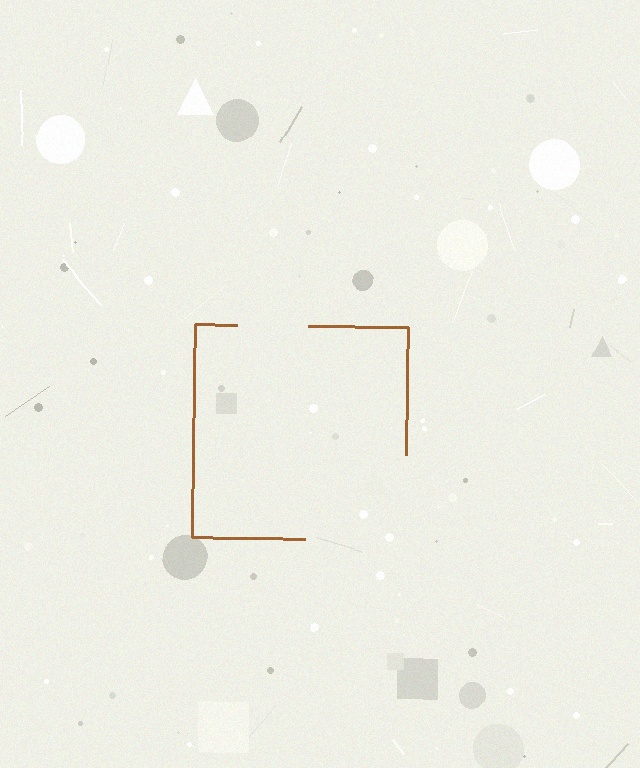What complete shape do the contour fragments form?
The contour fragments form a square.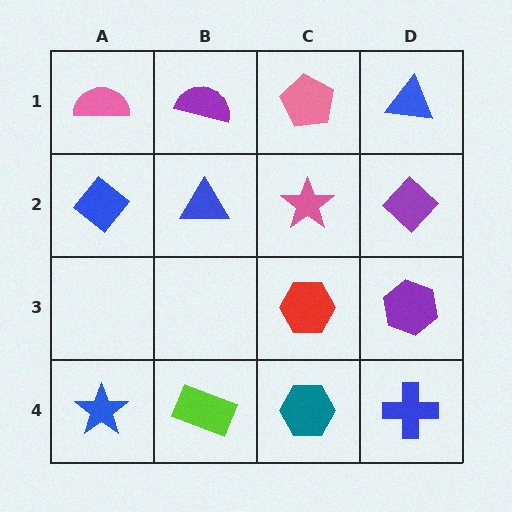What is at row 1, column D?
A blue triangle.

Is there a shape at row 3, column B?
No, that cell is empty.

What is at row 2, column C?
A pink star.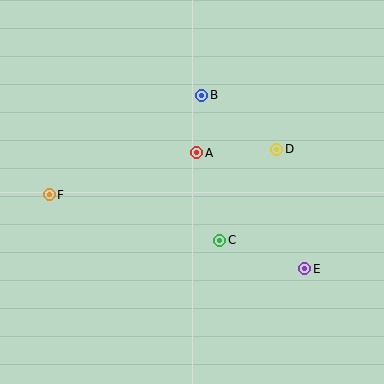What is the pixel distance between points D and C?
The distance between D and C is 107 pixels.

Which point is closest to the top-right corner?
Point D is closest to the top-right corner.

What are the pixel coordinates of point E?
Point E is at (305, 269).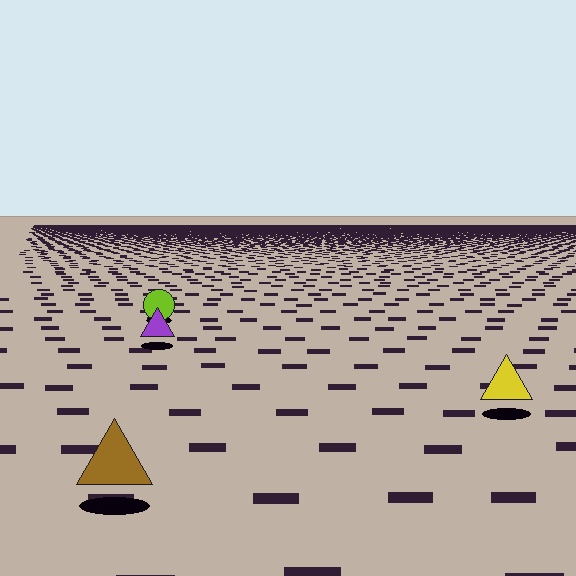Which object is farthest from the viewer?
The lime circle is farthest from the viewer. It appears smaller and the ground texture around it is denser.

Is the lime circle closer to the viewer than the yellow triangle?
No. The yellow triangle is closer — you can tell from the texture gradient: the ground texture is coarser near it.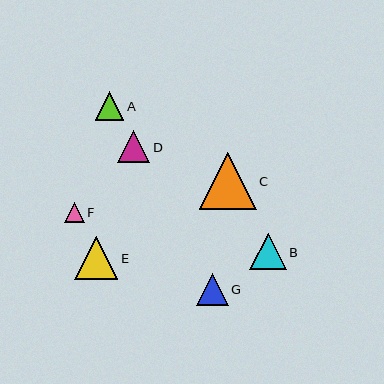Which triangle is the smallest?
Triangle F is the smallest with a size of approximately 20 pixels.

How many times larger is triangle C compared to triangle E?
Triangle C is approximately 1.3 times the size of triangle E.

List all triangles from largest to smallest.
From largest to smallest: C, E, B, D, G, A, F.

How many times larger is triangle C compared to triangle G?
Triangle C is approximately 1.8 times the size of triangle G.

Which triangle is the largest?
Triangle C is the largest with a size of approximately 57 pixels.